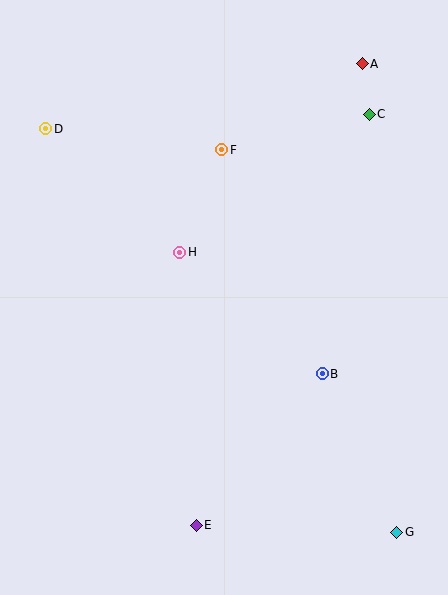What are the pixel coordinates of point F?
Point F is at (222, 150).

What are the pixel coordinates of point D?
Point D is at (46, 129).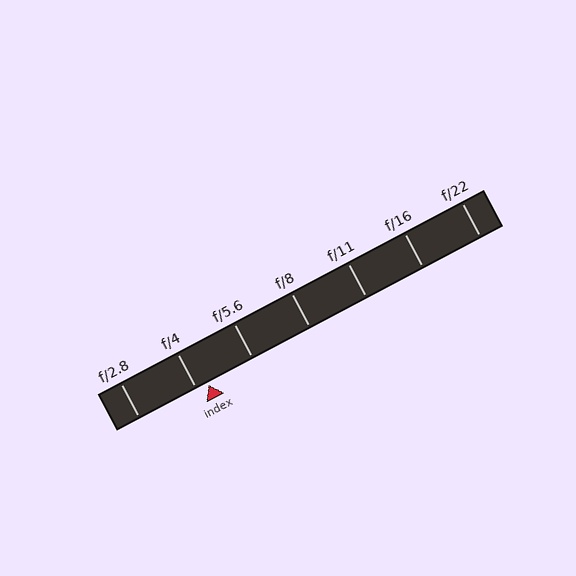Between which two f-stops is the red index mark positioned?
The index mark is between f/4 and f/5.6.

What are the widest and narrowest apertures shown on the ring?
The widest aperture shown is f/2.8 and the narrowest is f/22.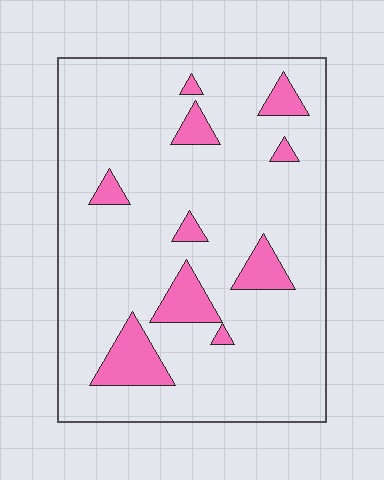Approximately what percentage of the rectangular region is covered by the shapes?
Approximately 15%.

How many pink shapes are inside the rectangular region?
10.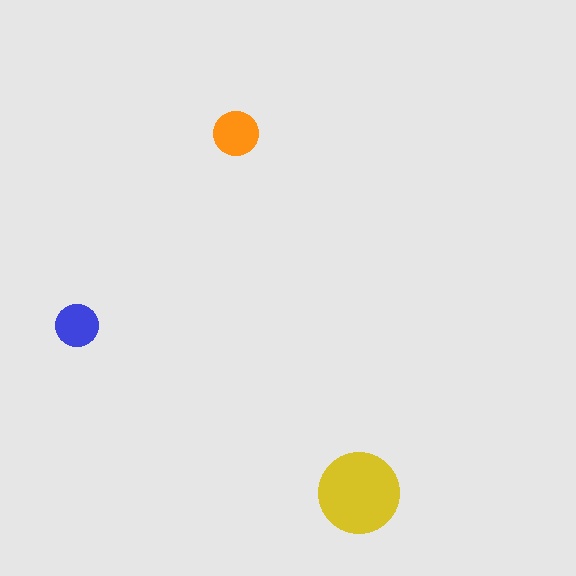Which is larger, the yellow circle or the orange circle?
The yellow one.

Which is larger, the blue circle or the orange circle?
The orange one.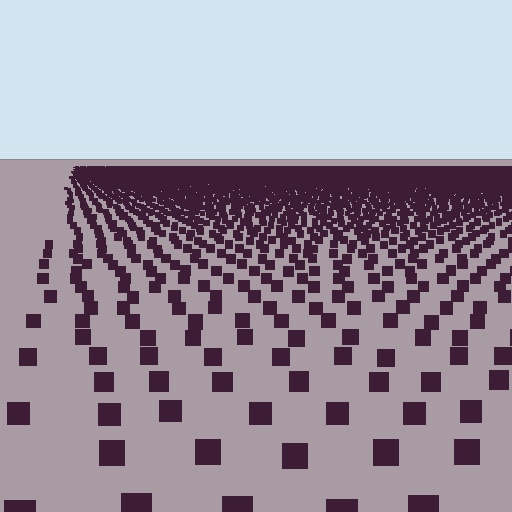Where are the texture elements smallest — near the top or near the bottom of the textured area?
Near the top.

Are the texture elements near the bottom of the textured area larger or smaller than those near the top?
Larger. Near the bottom, elements are closer to the viewer and appear at a bigger on-screen size.